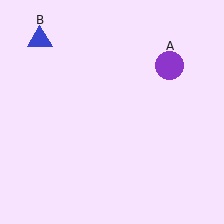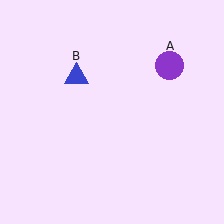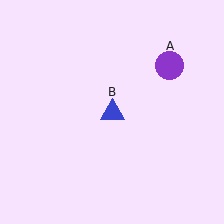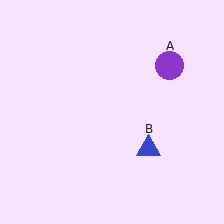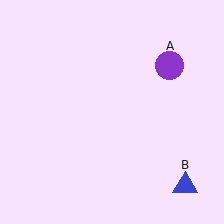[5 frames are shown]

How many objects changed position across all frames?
1 object changed position: blue triangle (object B).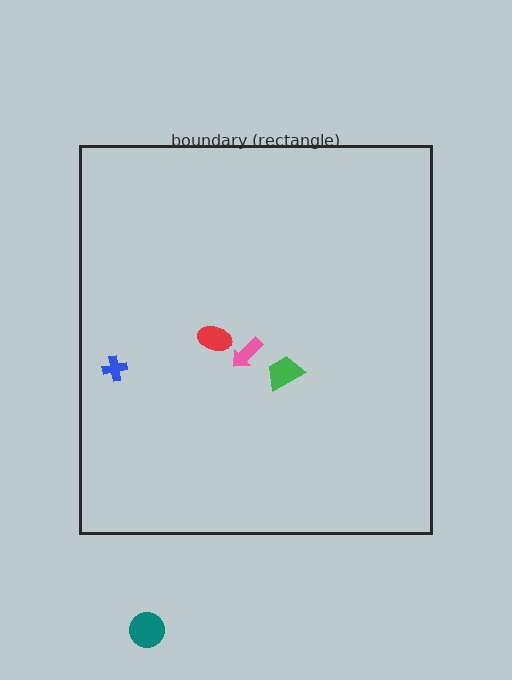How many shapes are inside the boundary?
4 inside, 1 outside.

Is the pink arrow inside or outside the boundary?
Inside.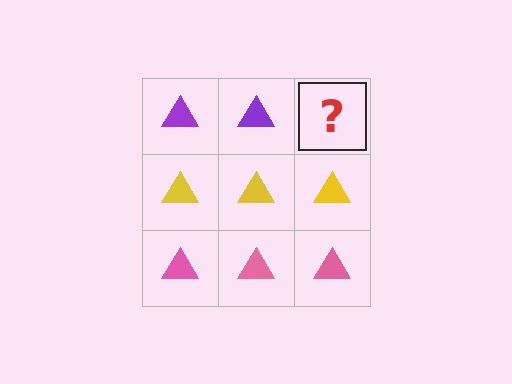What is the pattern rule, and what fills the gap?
The rule is that each row has a consistent color. The gap should be filled with a purple triangle.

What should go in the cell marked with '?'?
The missing cell should contain a purple triangle.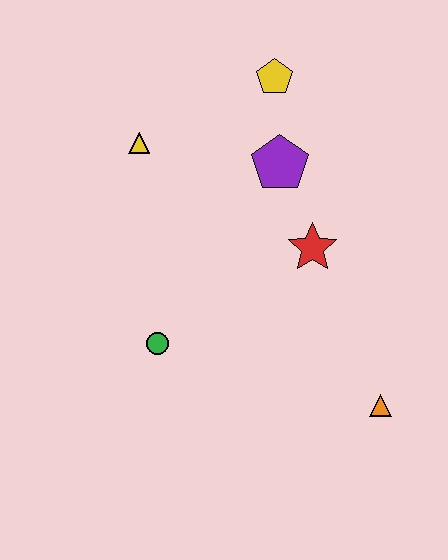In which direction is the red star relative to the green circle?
The red star is to the right of the green circle.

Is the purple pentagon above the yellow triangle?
No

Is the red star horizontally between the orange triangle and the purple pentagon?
Yes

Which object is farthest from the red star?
The yellow triangle is farthest from the red star.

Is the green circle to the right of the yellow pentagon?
No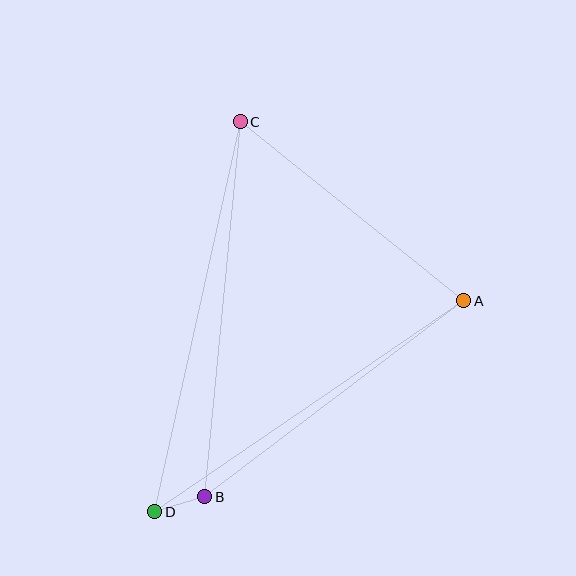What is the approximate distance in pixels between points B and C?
The distance between B and C is approximately 377 pixels.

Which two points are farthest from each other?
Points C and D are farthest from each other.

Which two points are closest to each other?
Points B and D are closest to each other.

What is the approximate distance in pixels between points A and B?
The distance between A and B is approximately 325 pixels.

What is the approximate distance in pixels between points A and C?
The distance between A and C is approximately 286 pixels.